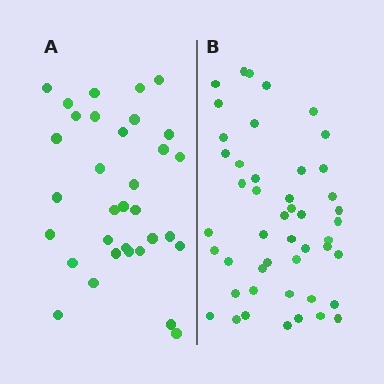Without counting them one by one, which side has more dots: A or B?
Region B (the right region) has more dots.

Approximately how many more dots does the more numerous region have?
Region B has approximately 15 more dots than region A.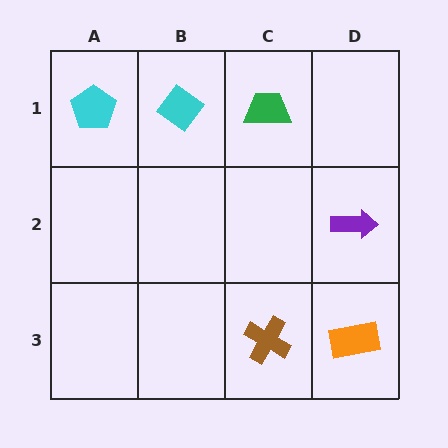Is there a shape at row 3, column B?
No, that cell is empty.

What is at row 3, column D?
An orange rectangle.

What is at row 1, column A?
A cyan pentagon.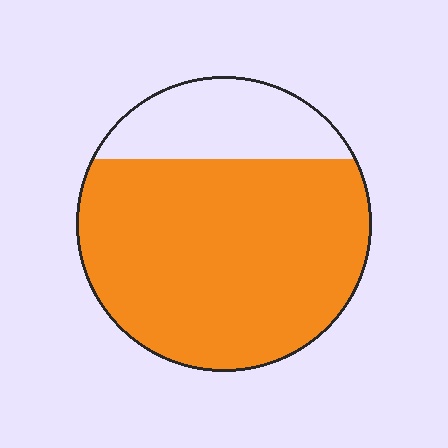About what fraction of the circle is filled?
About three quarters (3/4).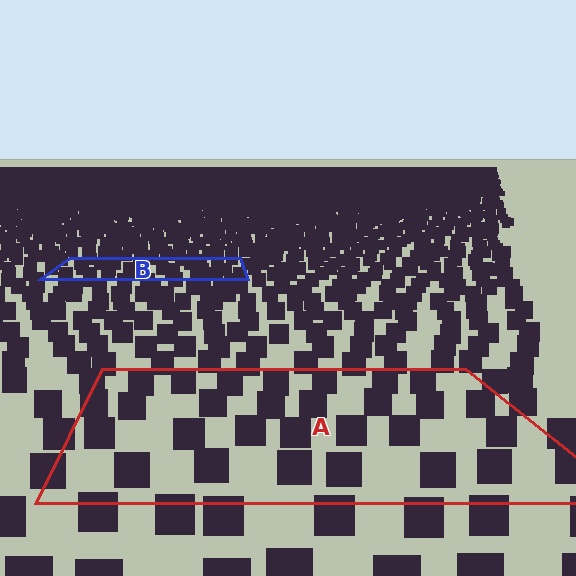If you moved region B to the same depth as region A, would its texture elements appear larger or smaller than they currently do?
They would appear larger. At a closer depth, the same texture elements are projected at a bigger on-screen size.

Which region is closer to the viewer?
Region A is closer. The texture elements there are larger and more spread out.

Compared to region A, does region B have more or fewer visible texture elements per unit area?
Region B has more texture elements per unit area — they are packed more densely because it is farther away.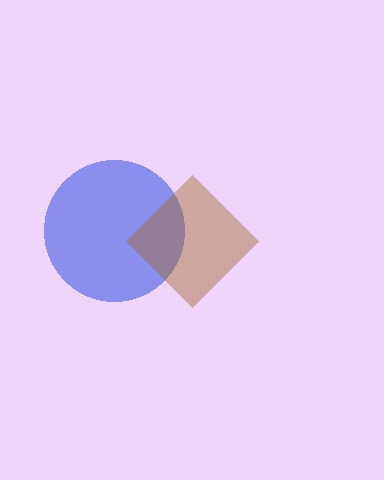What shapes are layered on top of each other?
The layered shapes are: a blue circle, a brown diamond.